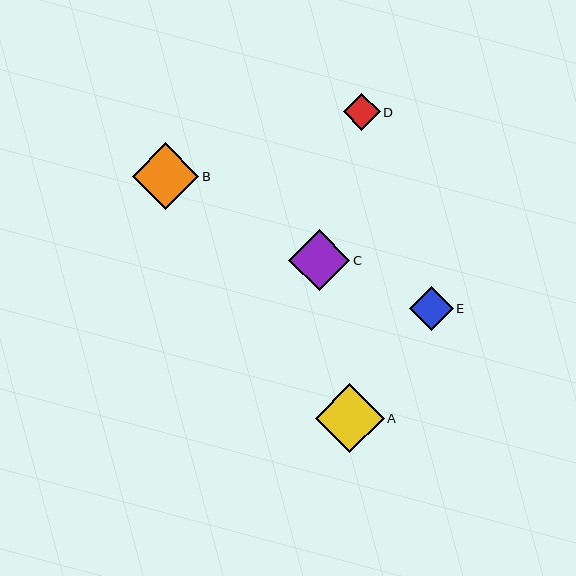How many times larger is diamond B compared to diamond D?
Diamond B is approximately 1.8 times the size of diamond D.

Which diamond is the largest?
Diamond A is the largest with a size of approximately 69 pixels.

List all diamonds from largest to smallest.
From largest to smallest: A, B, C, E, D.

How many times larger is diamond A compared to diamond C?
Diamond A is approximately 1.1 times the size of diamond C.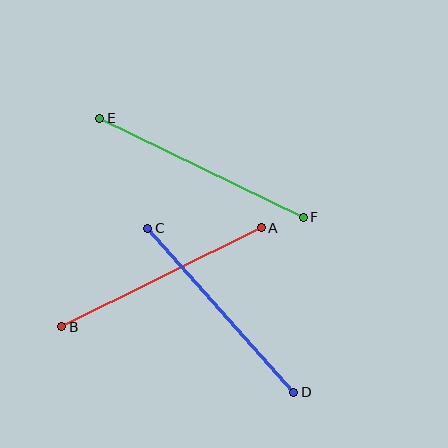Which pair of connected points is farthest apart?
Points E and F are farthest apart.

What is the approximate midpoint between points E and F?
The midpoint is at approximately (202, 168) pixels.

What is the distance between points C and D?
The distance is approximately 220 pixels.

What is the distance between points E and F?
The distance is approximately 227 pixels.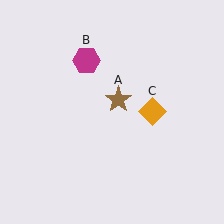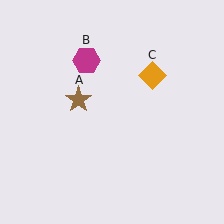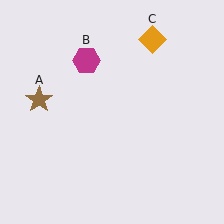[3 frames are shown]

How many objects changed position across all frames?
2 objects changed position: brown star (object A), orange diamond (object C).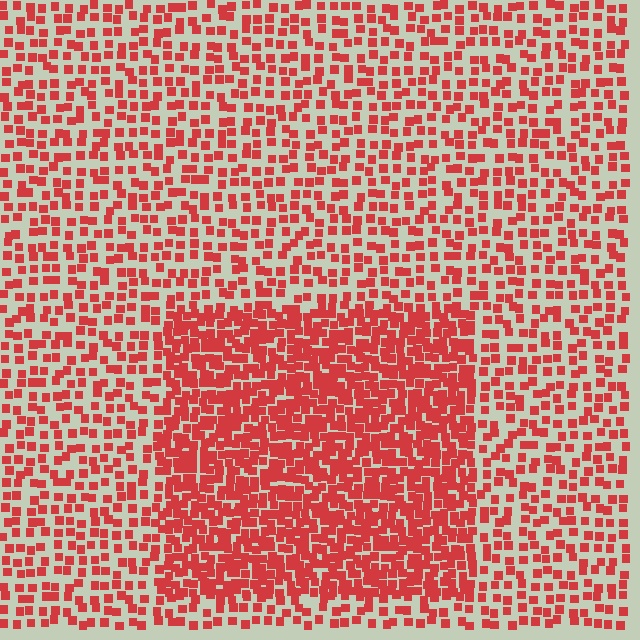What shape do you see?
I see a rectangle.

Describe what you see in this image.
The image contains small red elements arranged at two different densities. A rectangle-shaped region is visible where the elements are more densely packed than the surrounding area.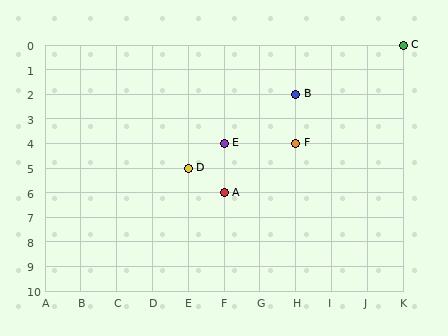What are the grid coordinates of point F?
Point F is at grid coordinates (H, 4).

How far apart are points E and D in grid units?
Points E and D are 1 column and 1 row apart (about 1.4 grid units diagonally).